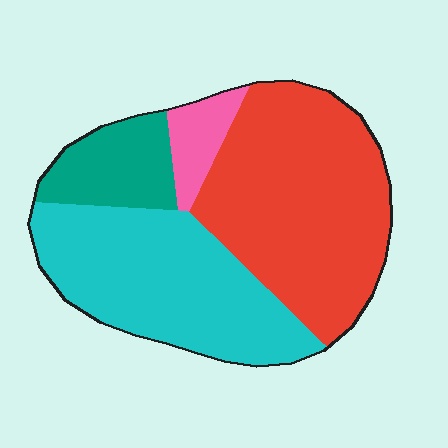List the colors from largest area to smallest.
From largest to smallest: red, cyan, teal, pink.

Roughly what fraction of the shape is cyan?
Cyan takes up about three eighths (3/8) of the shape.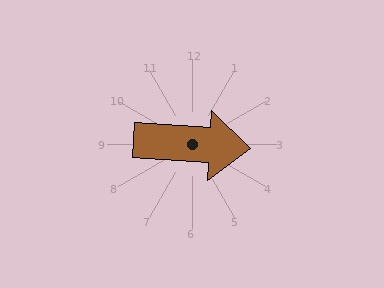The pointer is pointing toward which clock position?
Roughly 3 o'clock.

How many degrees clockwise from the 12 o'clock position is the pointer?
Approximately 94 degrees.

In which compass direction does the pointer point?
East.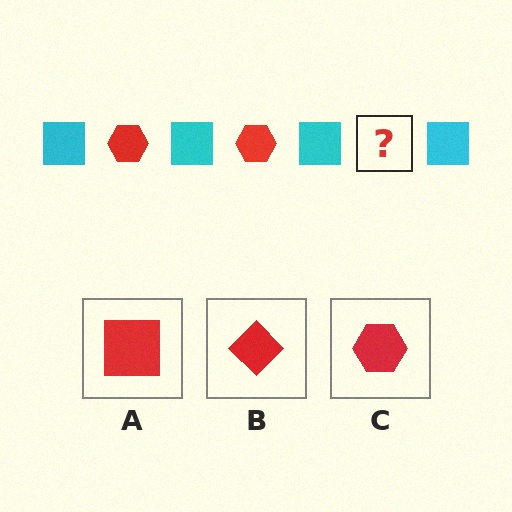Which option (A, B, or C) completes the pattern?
C.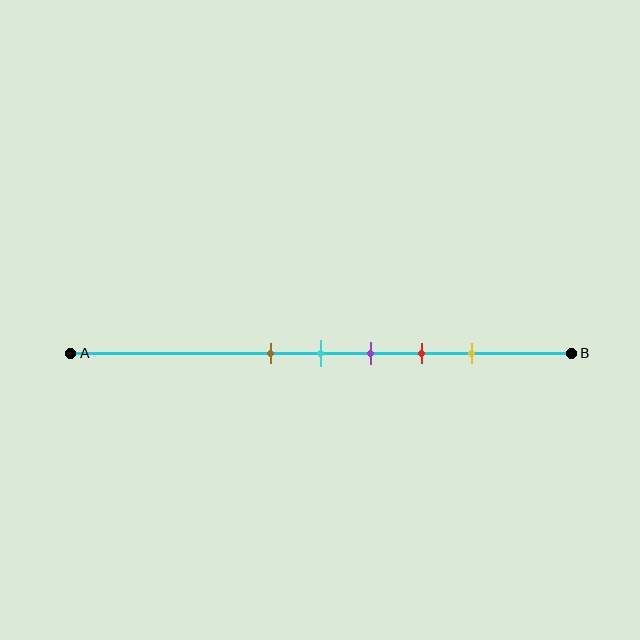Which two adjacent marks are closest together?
The brown and cyan marks are the closest adjacent pair.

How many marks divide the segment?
There are 5 marks dividing the segment.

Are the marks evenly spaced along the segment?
Yes, the marks are approximately evenly spaced.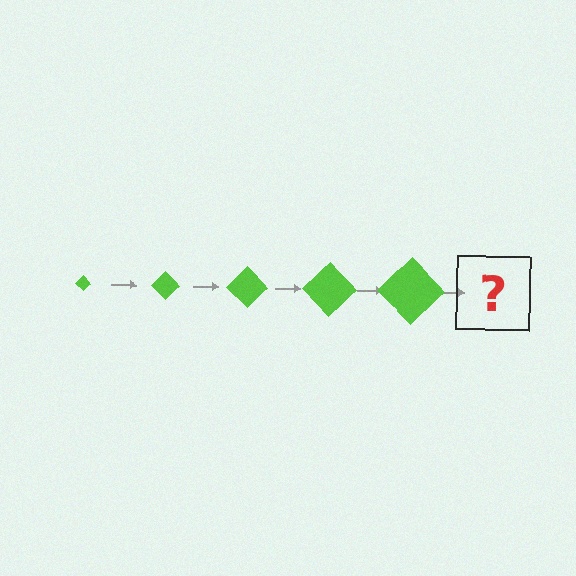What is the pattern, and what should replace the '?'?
The pattern is that the diamond gets progressively larger each step. The '?' should be a lime diamond, larger than the previous one.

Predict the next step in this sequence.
The next step is a lime diamond, larger than the previous one.